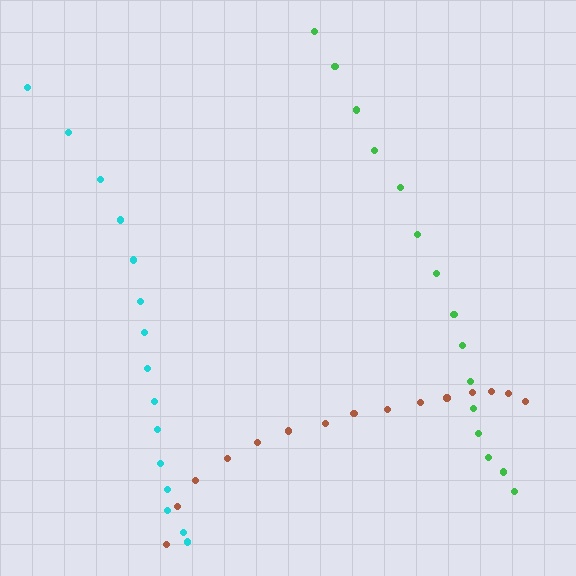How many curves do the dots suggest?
There are 3 distinct paths.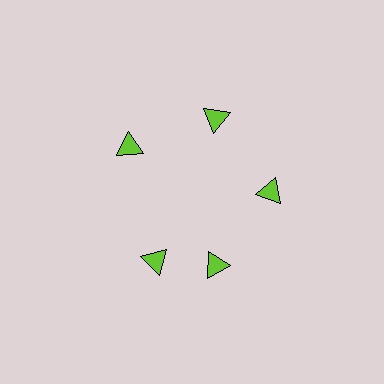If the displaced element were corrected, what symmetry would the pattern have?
It would have 5-fold rotational symmetry — the pattern would map onto itself every 72 degrees.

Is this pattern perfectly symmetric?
No. The 5 lime triangles are arranged in a ring, but one element near the 8 o'clock position is rotated out of alignment along the ring, breaking the 5-fold rotational symmetry.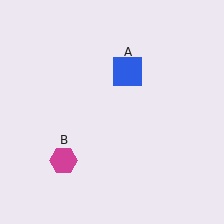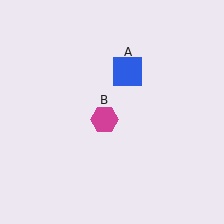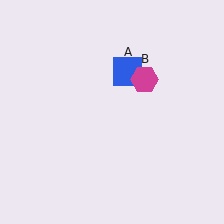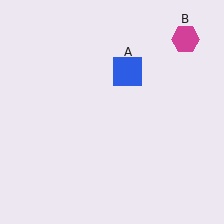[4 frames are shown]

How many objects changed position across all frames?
1 object changed position: magenta hexagon (object B).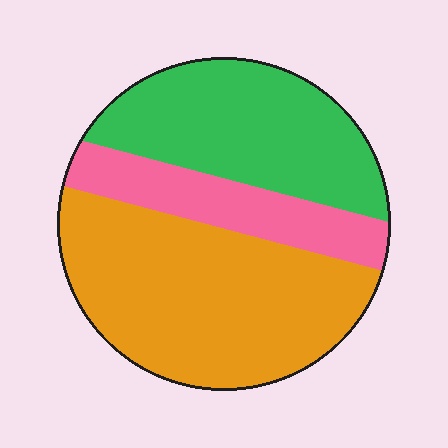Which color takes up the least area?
Pink, at roughly 20%.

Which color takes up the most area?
Orange, at roughly 50%.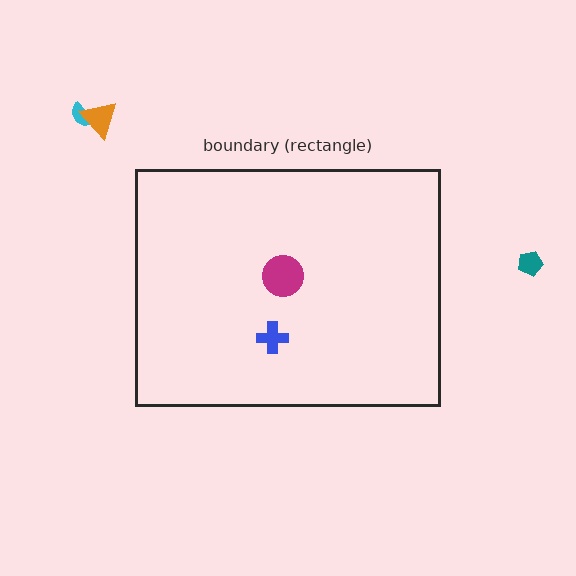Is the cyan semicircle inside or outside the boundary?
Outside.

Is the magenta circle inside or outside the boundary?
Inside.